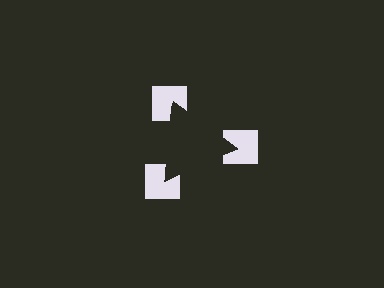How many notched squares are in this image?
There are 3 — one at each vertex of the illusory triangle.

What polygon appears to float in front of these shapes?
An illusory triangle — its edges are inferred from the aligned wedge cuts in the notched squares, not physically drawn.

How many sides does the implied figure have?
3 sides.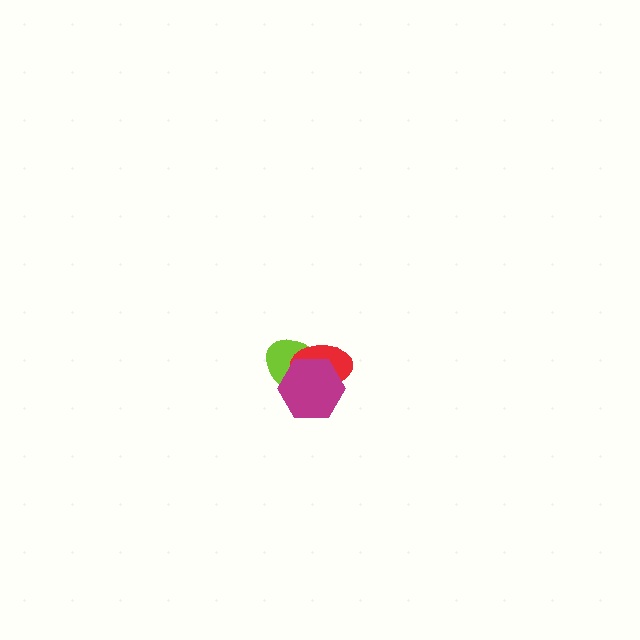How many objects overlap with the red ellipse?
2 objects overlap with the red ellipse.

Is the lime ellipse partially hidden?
Yes, it is partially covered by another shape.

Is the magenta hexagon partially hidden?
No, no other shape covers it.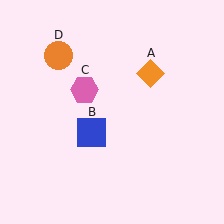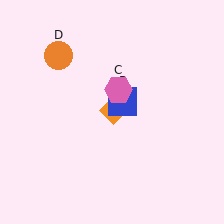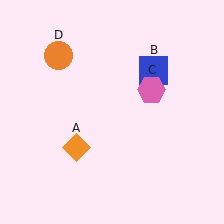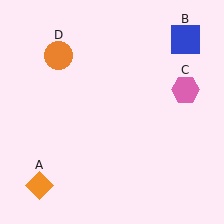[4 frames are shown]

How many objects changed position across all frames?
3 objects changed position: orange diamond (object A), blue square (object B), pink hexagon (object C).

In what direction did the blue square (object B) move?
The blue square (object B) moved up and to the right.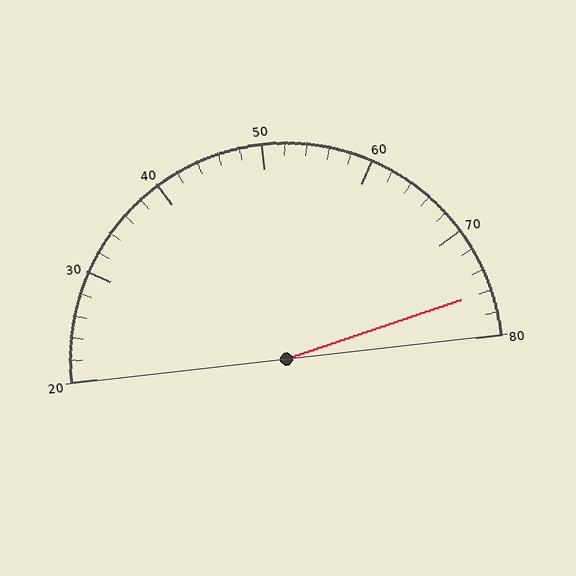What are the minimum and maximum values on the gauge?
The gauge ranges from 20 to 80.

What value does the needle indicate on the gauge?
The needle indicates approximately 76.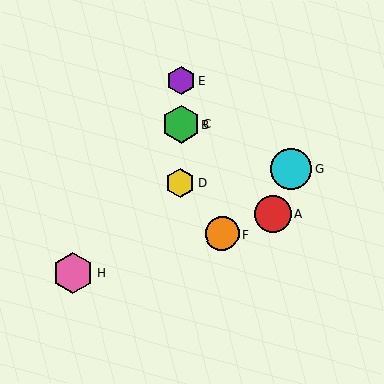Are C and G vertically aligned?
No, C is at x≈181 and G is at x≈291.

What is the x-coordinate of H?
Object H is at x≈73.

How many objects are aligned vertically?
4 objects (B, C, D, E) are aligned vertically.